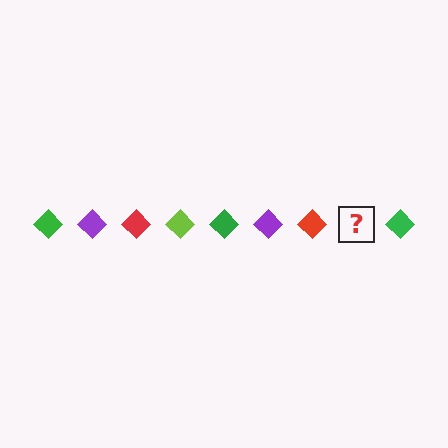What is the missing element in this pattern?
The missing element is a lime diamond.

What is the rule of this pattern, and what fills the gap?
The rule is that the pattern cycles through green, purple, red, lime diamonds. The gap should be filled with a lime diamond.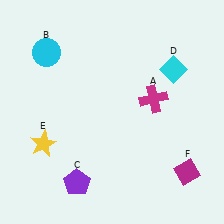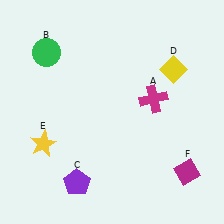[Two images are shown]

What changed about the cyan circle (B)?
In Image 1, B is cyan. In Image 2, it changed to green.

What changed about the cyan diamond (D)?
In Image 1, D is cyan. In Image 2, it changed to yellow.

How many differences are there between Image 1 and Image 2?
There are 2 differences between the two images.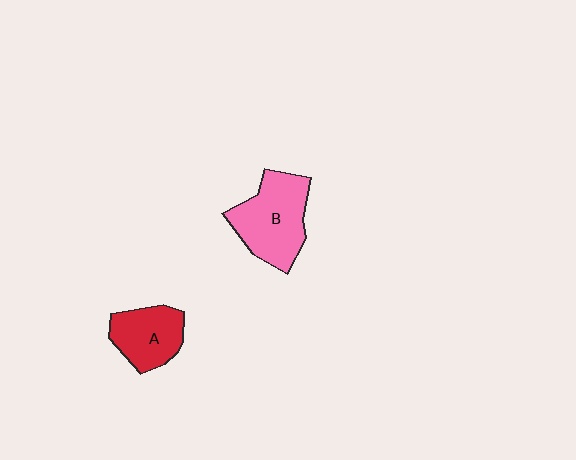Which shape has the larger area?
Shape B (pink).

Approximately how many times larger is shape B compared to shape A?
Approximately 1.4 times.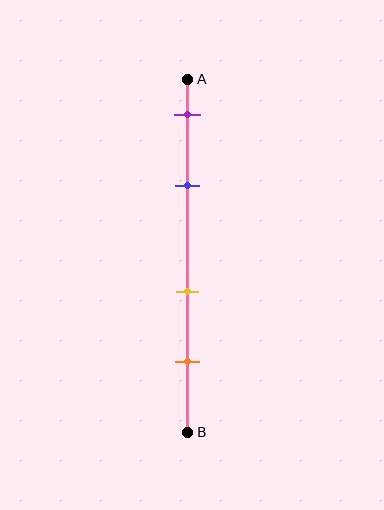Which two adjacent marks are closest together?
The purple and blue marks are the closest adjacent pair.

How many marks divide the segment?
There are 4 marks dividing the segment.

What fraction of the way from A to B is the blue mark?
The blue mark is approximately 30% (0.3) of the way from A to B.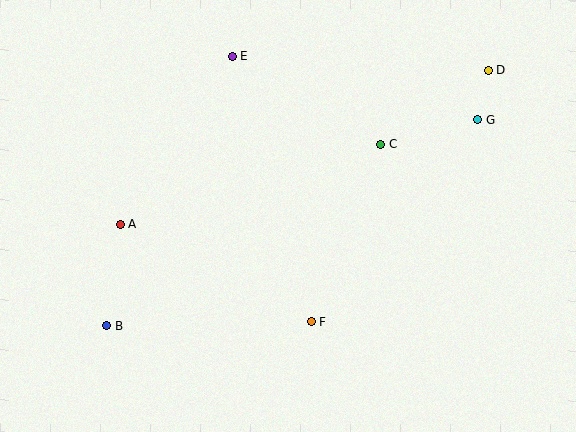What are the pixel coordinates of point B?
Point B is at (107, 325).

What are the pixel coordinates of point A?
Point A is at (120, 224).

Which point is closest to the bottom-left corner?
Point B is closest to the bottom-left corner.